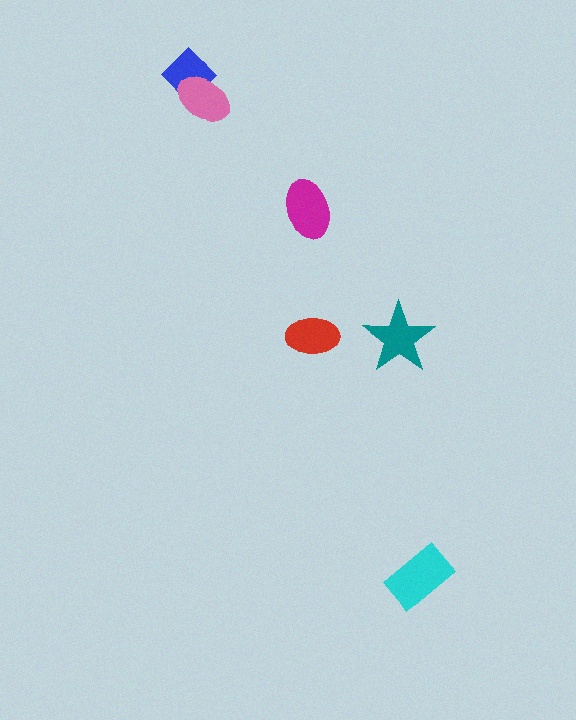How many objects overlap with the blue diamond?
1 object overlaps with the blue diamond.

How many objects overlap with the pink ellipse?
1 object overlaps with the pink ellipse.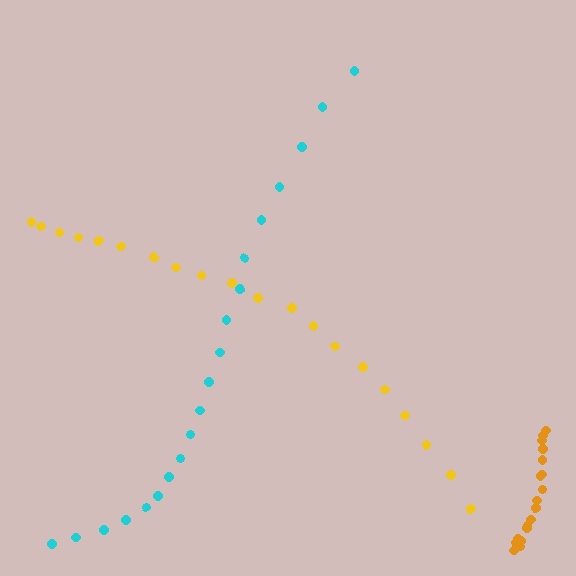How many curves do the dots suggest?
There are 3 distinct paths.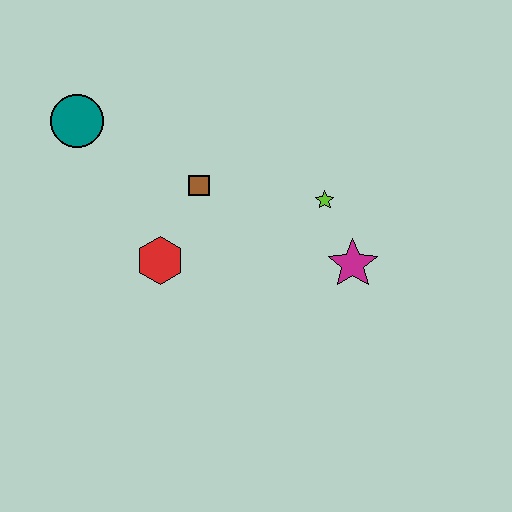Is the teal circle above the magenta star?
Yes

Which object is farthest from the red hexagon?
The magenta star is farthest from the red hexagon.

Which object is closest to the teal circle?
The brown square is closest to the teal circle.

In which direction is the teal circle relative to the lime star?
The teal circle is to the left of the lime star.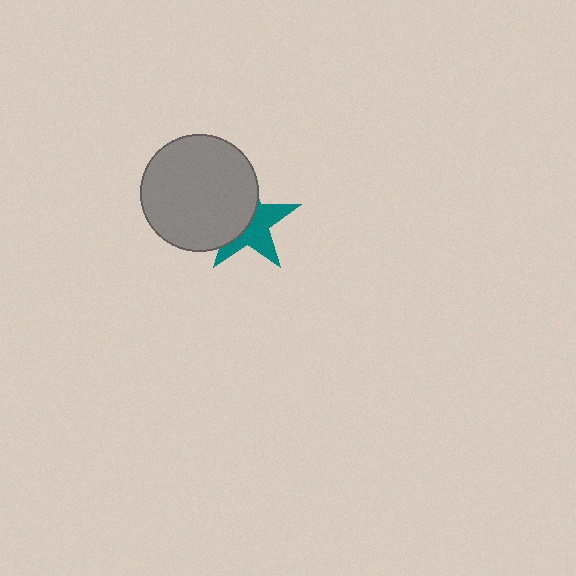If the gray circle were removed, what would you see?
You would see the complete teal star.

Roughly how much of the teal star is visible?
About half of it is visible (roughly 50%).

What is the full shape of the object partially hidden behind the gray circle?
The partially hidden object is a teal star.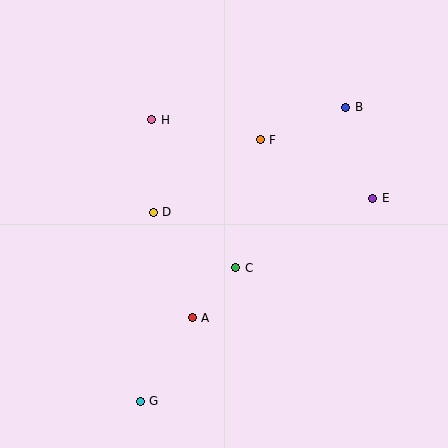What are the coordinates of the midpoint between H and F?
The midpoint between H and F is at (206, 130).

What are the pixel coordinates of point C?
Point C is at (236, 268).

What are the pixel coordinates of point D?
Point D is at (153, 212).